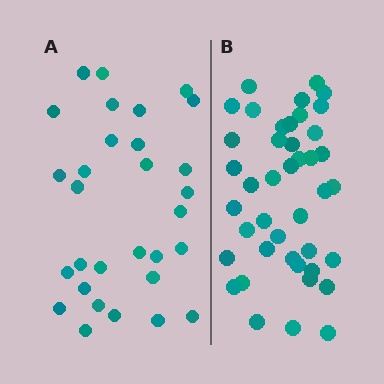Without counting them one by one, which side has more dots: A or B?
Region B (the right region) has more dots.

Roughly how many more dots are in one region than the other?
Region B has roughly 12 or so more dots than region A.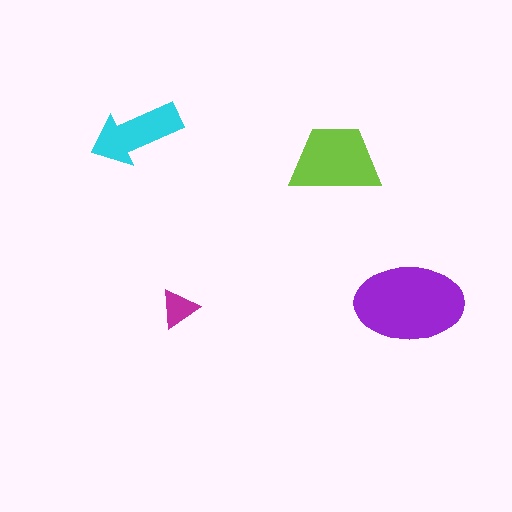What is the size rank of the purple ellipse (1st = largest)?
1st.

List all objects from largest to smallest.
The purple ellipse, the lime trapezoid, the cyan arrow, the magenta triangle.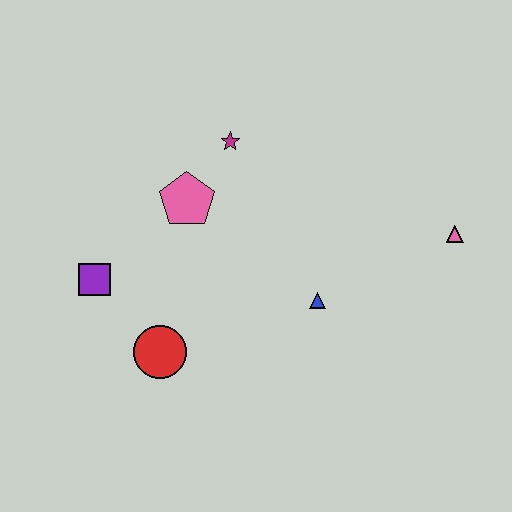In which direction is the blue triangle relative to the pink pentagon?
The blue triangle is to the right of the pink pentagon.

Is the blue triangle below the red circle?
No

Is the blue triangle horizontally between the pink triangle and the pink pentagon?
Yes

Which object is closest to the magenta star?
The pink pentagon is closest to the magenta star.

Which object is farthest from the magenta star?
The pink triangle is farthest from the magenta star.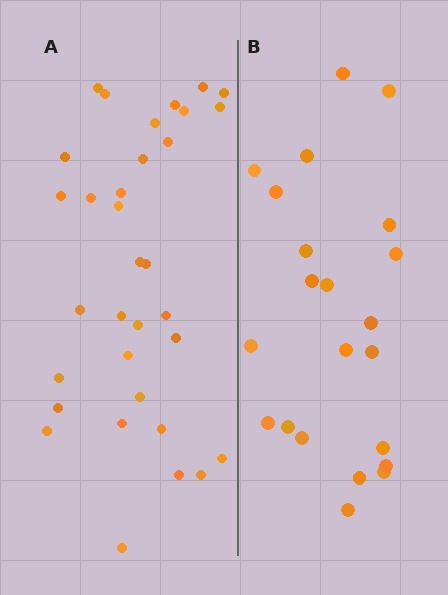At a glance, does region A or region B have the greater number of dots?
Region A (the left region) has more dots.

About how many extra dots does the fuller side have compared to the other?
Region A has roughly 12 or so more dots than region B.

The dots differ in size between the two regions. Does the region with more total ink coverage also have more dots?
No. Region B has more total ink coverage because its dots are larger, but region A actually contains more individual dots. Total area can be misleading — the number of items is what matters here.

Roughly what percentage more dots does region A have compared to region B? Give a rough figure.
About 50% more.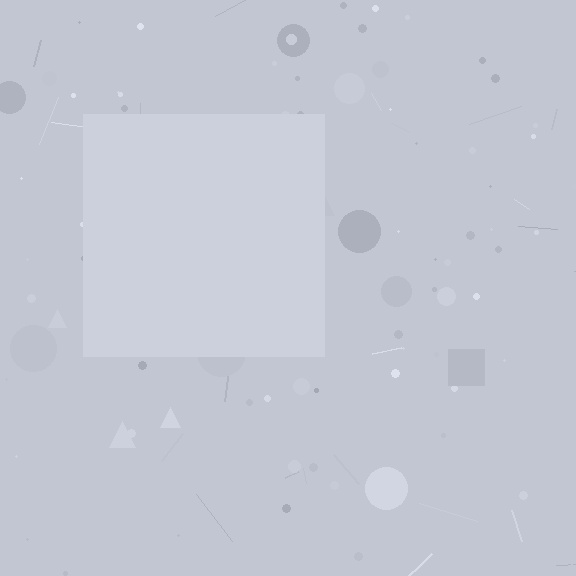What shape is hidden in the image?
A square is hidden in the image.